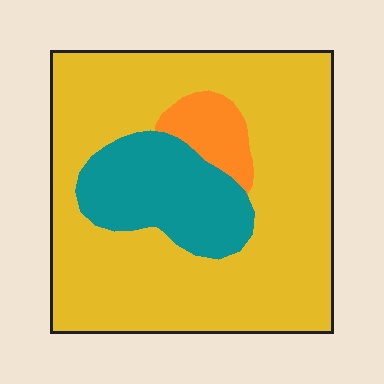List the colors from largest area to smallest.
From largest to smallest: yellow, teal, orange.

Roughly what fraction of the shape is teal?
Teal covers roughly 20% of the shape.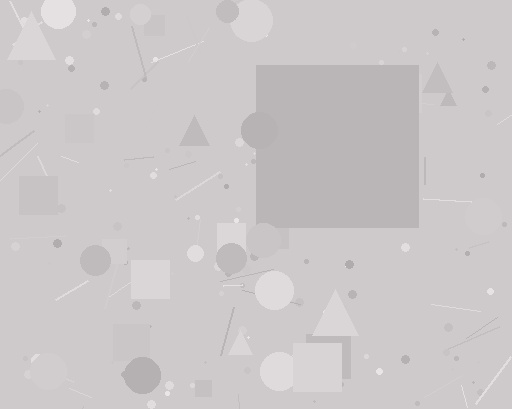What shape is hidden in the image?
A square is hidden in the image.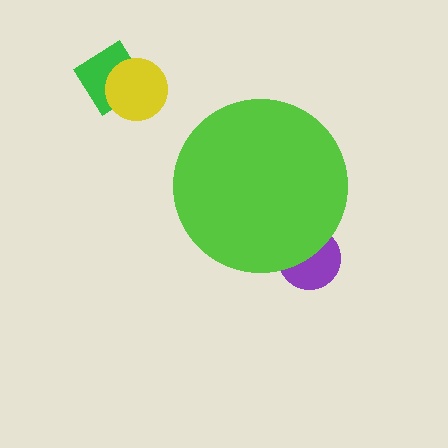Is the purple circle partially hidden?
Yes, the purple circle is partially hidden behind the lime circle.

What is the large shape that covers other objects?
A lime circle.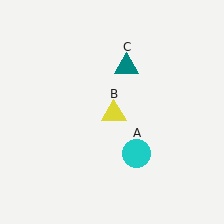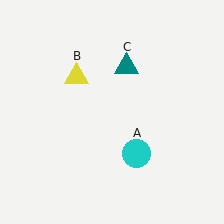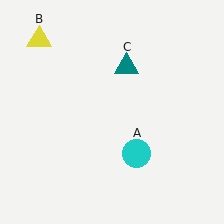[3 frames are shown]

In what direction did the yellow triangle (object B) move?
The yellow triangle (object B) moved up and to the left.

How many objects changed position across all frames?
1 object changed position: yellow triangle (object B).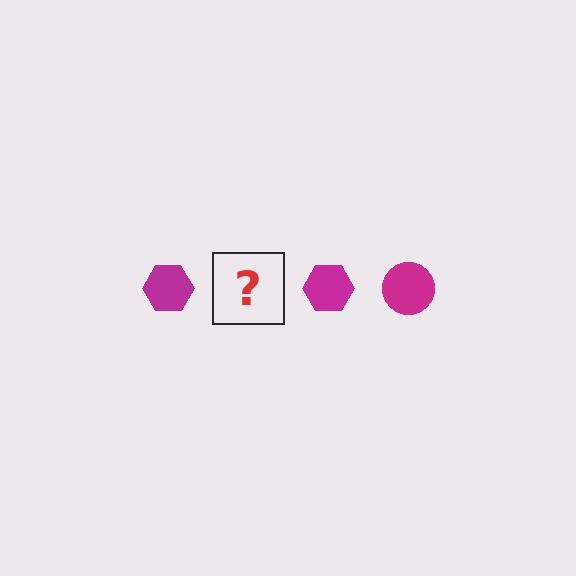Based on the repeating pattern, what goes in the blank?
The blank should be a magenta circle.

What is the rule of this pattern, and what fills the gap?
The rule is that the pattern cycles through hexagon, circle shapes in magenta. The gap should be filled with a magenta circle.